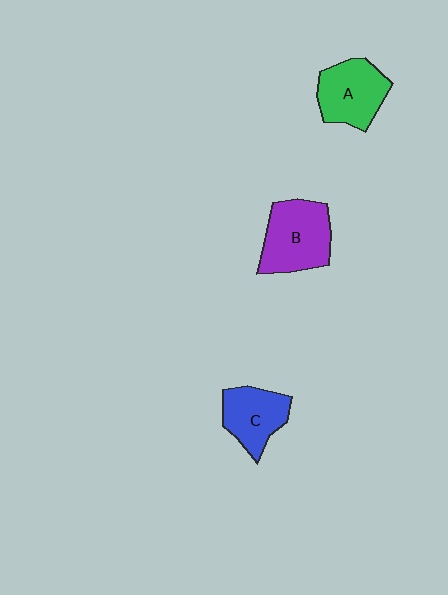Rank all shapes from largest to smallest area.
From largest to smallest: B (purple), A (green), C (blue).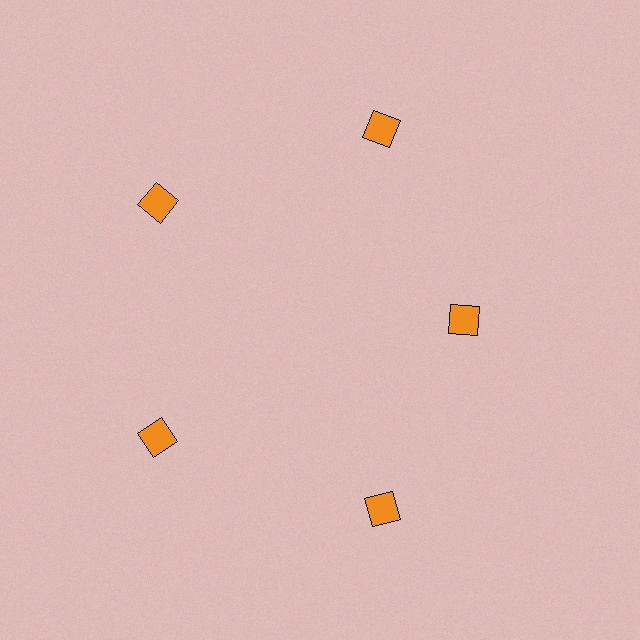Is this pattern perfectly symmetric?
No. The 5 orange squares are arranged in a ring, but one element near the 3 o'clock position is pulled inward toward the center, breaking the 5-fold rotational symmetry.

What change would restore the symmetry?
The symmetry would be restored by moving it outward, back onto the ring so that all 5 squares sit at equal angles and equal distance from the center.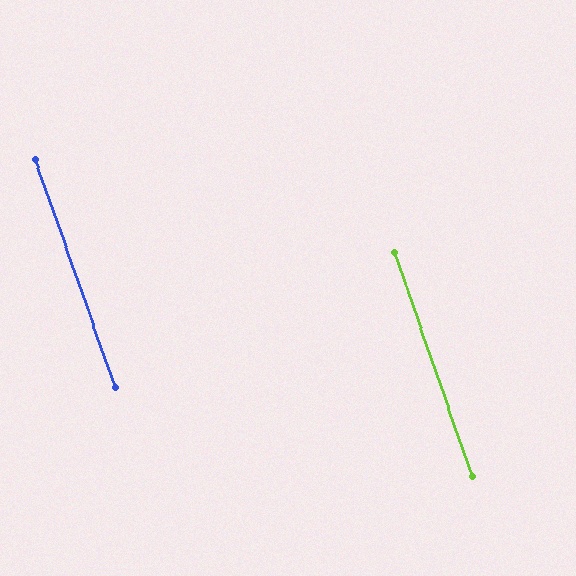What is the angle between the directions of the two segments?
Approximately 0 degrees.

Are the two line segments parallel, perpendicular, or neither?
Parallel — their directions differ by only 0.3°.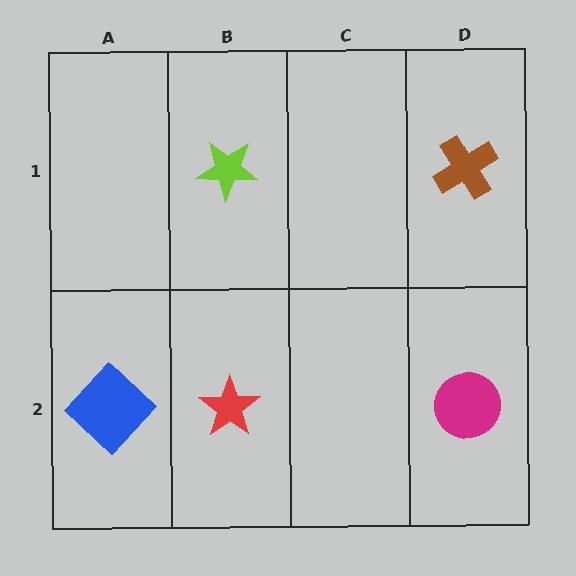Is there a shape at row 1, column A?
No, that cell is empty.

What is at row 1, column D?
A brown cross.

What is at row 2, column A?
A blue diamond.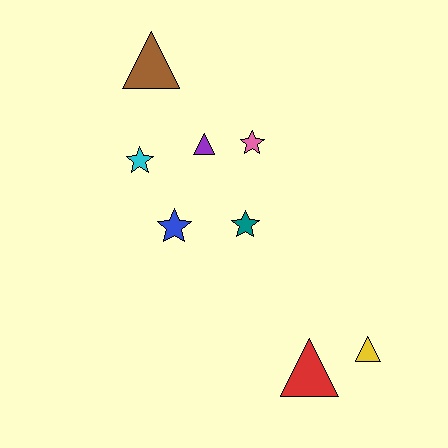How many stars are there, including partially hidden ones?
There are 4 stars.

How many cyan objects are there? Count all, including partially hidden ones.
There is 1 cyan object.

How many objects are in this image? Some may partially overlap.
There are 8 objects.